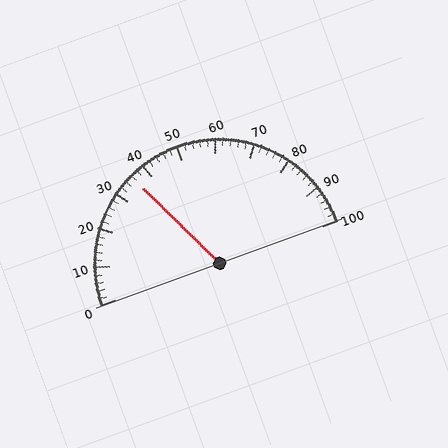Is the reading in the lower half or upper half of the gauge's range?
The reading is in the lower half of the range (0 to 100).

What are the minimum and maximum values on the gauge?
The gauge ranges from 0 to 100.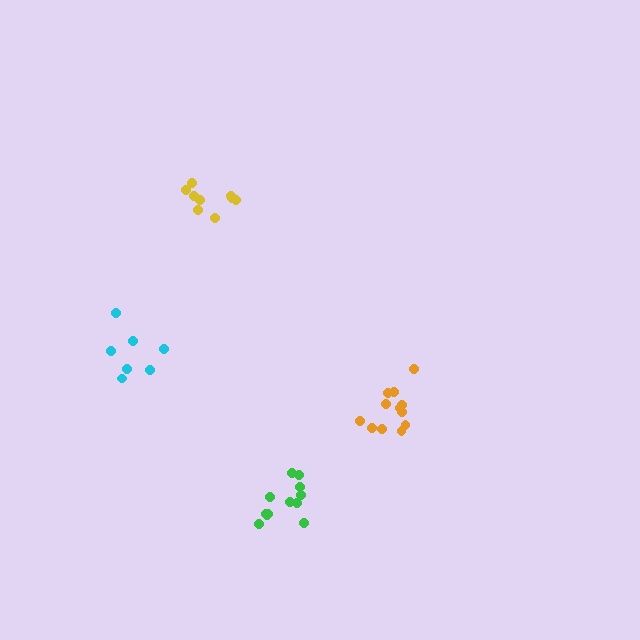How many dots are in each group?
Group 1: 12 dots, Group 2: 7 dots, Group 3: 12 dots, Group 4: 9 dots (40 total).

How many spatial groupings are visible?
There are 4 spatial groupings.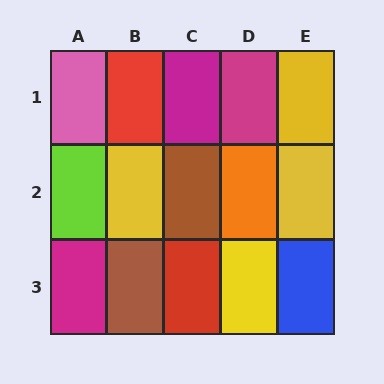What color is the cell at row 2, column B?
Yellow.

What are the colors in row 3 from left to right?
Magenta, brown, red, yellow, blue.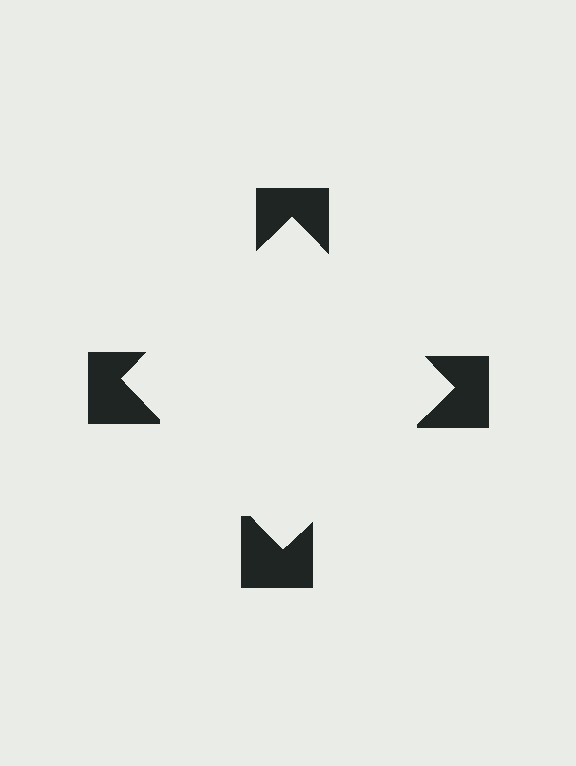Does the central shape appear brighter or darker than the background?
It typically appears slightly brighter than the background, even though no actual brightness change is drawn.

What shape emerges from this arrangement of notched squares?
An illusory square — its edges are inferred from the aligned wedge cuts in the notched squares, not physically drawn.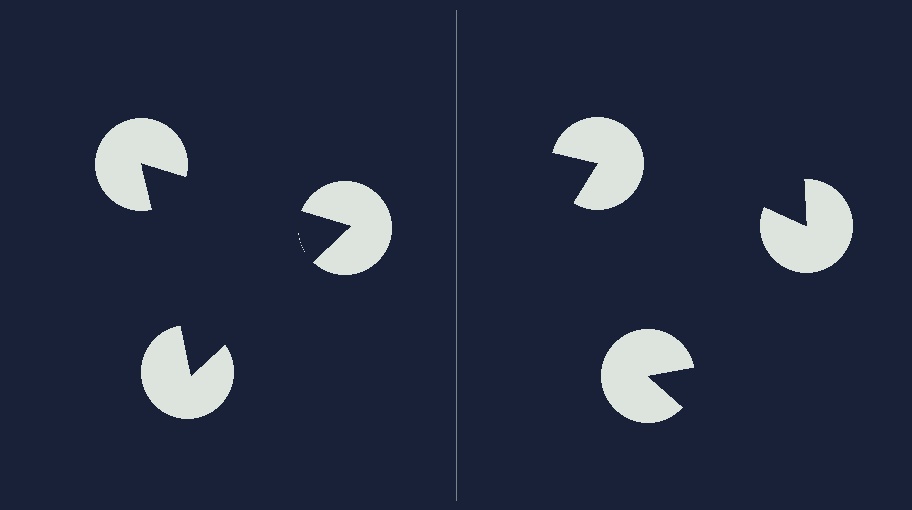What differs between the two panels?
The pac-man discs are positioned identically on both sides; only the wedge orientations differ. On the left they align to a triangle; on the right they are misaligned.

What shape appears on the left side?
An illusory triangle.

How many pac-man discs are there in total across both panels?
6 — 3 on each side.